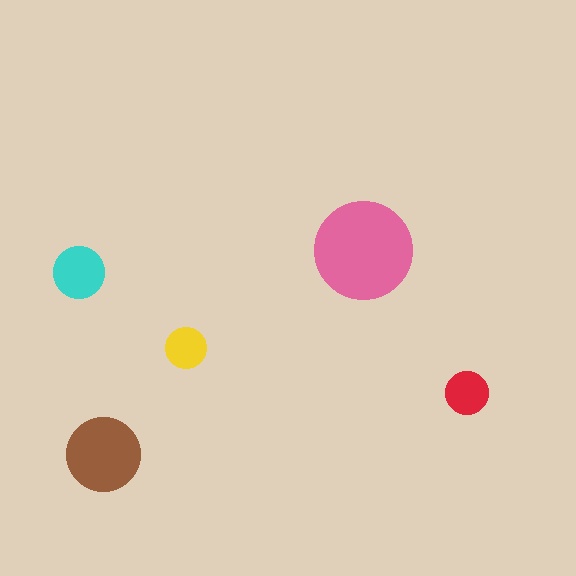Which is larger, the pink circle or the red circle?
The pink one.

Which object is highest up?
The pink circle is topmost.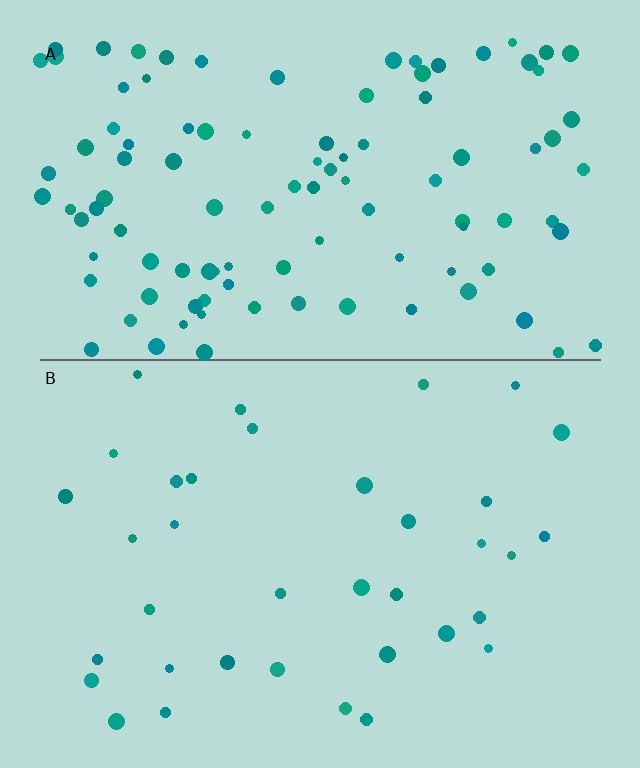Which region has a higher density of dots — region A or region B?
A (the top).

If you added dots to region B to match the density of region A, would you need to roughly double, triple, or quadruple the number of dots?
Approximately triple.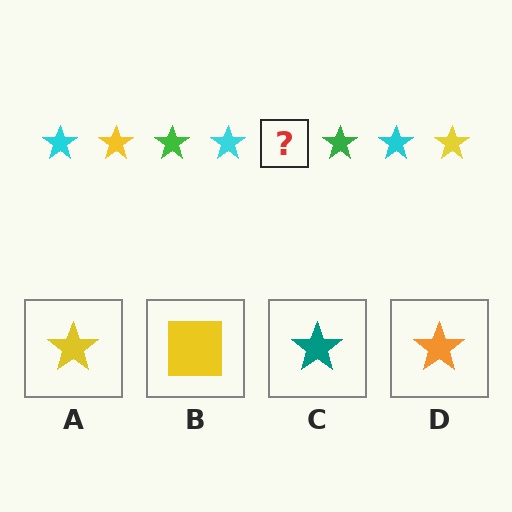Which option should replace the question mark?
Option A.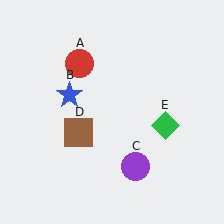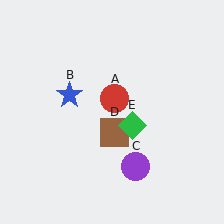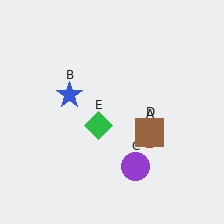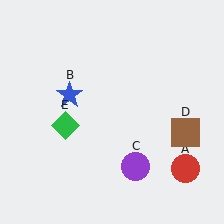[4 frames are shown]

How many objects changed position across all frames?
3 objects changed position: red circle (object A), brown square (object D), green diamond (object E).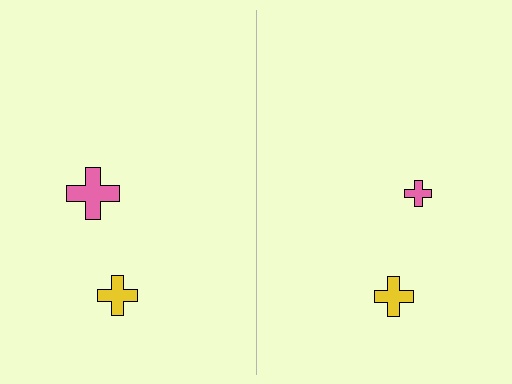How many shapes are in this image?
There are 4 shapes in this image.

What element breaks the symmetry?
The pink cross on the right side has a different size than its mirror counterpart.